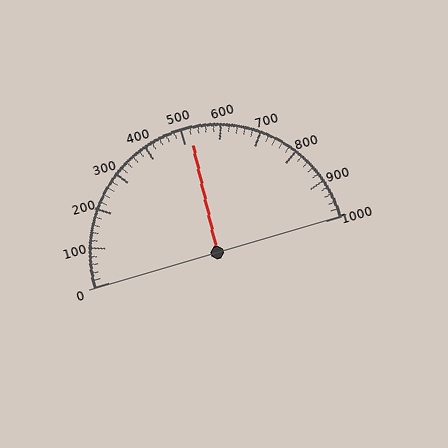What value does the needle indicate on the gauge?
The needle indicates approximately 520.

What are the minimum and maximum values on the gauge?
The gauge ranges from 0 to 1000.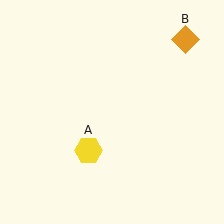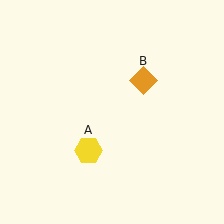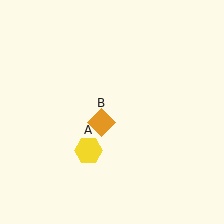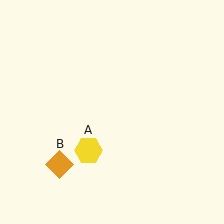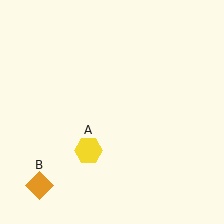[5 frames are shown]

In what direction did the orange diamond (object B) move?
The orange diamond (object B) moved down and to the left.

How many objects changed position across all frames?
1 object changed position: orange diamond (object B).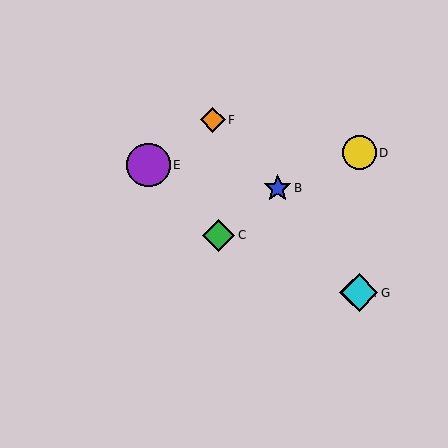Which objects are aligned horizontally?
Objects A, G are aligned horizontally.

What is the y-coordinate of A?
Object A is at y≈293.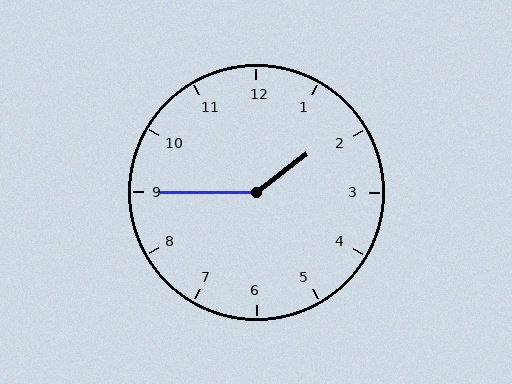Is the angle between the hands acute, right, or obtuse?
It is obtuse.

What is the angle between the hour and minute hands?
Approximately 142 degrees.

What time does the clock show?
1:45.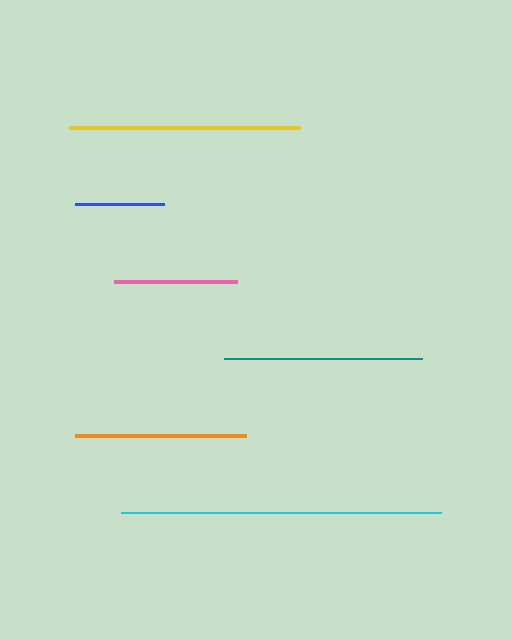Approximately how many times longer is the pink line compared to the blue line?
The pink line is approximately 1.4 times the length of the blue line.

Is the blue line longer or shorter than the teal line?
The teal line is longer than the blue line.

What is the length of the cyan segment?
The cyan segment is approximately 320 pixels long.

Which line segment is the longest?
The cyan line is the longest at approximately 320 pixels.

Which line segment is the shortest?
The blue line is the shortest at approximately 89 pixels.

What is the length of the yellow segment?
The yellow segment is approximately 231 pixels long.